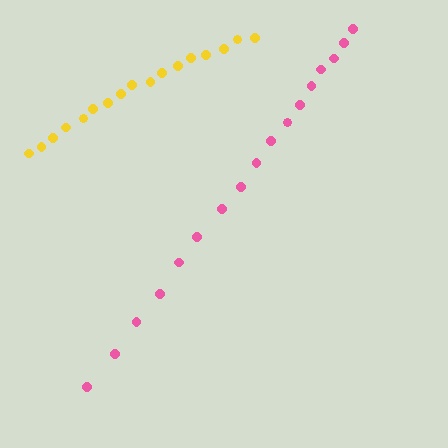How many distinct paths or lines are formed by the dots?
There are 2 distinct paths.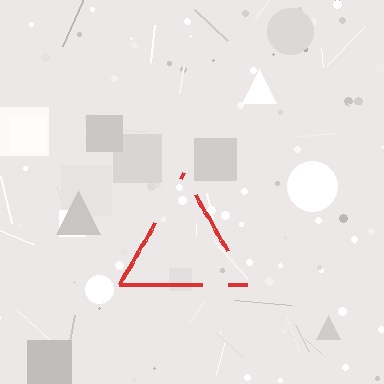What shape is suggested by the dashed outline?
The dashed outline suggests a triangle.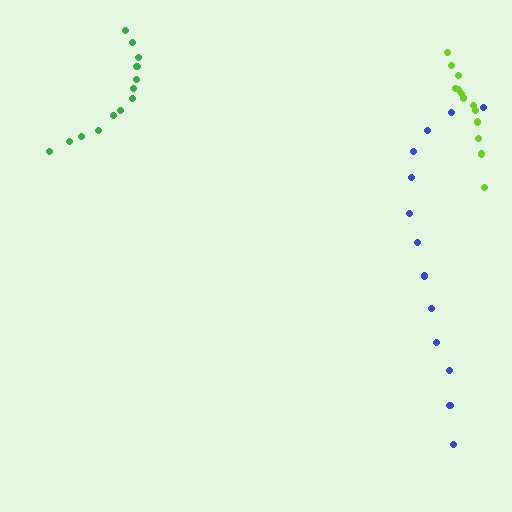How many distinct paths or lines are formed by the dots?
There are 3 distinct paths.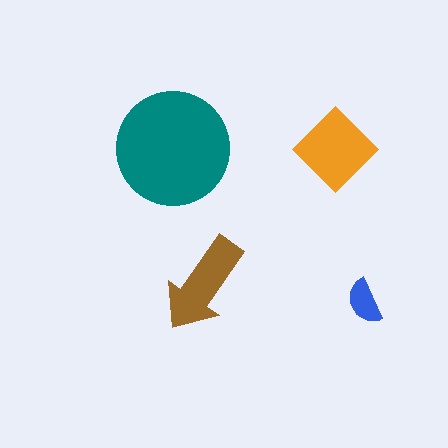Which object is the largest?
The teal circle.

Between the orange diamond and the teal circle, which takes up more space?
The teal circle.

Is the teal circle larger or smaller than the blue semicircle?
Larger.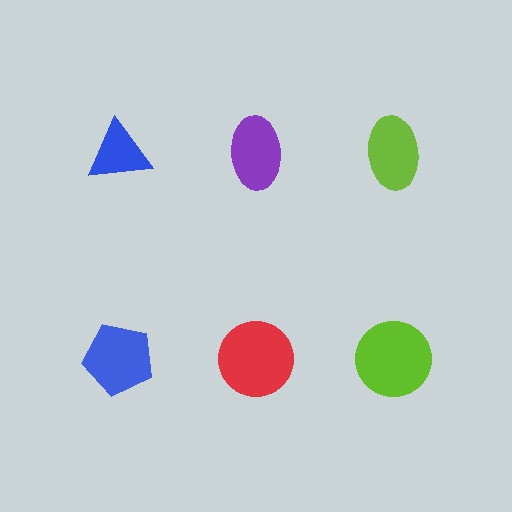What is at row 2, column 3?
A lime circle.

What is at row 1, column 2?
A purple ellipse.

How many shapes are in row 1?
3 shapes.